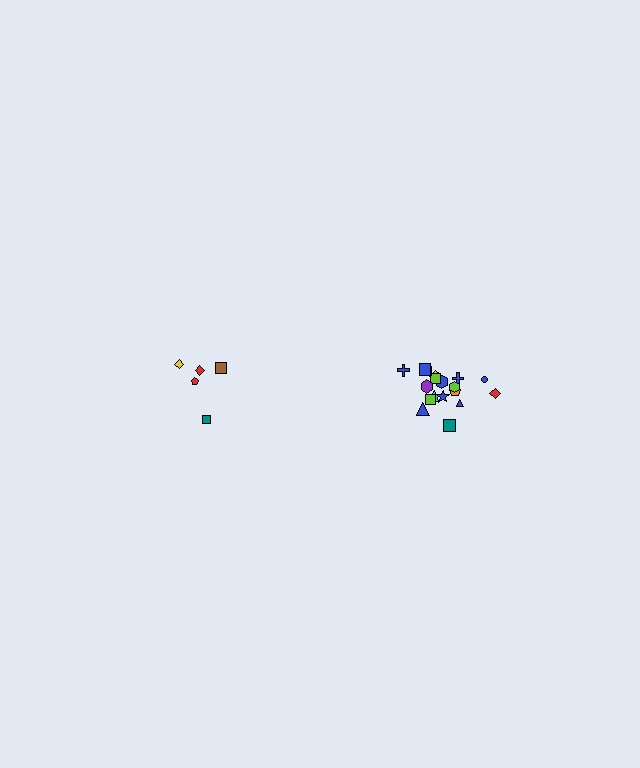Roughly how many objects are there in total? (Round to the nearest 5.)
Roughly 25 objects in total.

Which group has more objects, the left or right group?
The right group.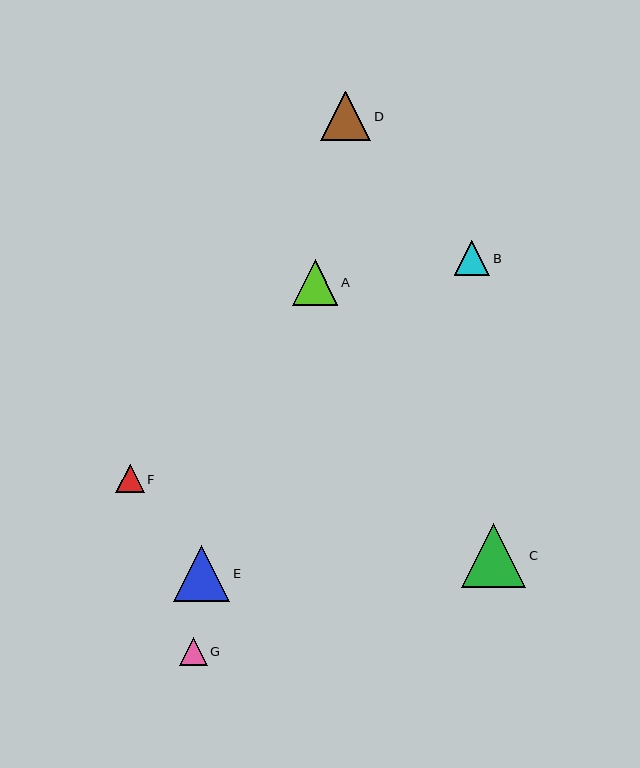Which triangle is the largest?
Triangle C is the largest with a size of approximately 64 pixels.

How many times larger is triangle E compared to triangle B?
Triangle E is approximately 1.6 times the size of triangle B.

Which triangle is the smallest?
Triangle G is the smallest with a size of approximately 28 pixels.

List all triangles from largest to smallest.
From largest to smallest: C, E, D, A, B, F, G.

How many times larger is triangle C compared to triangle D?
Triangle C is approximately 1.3 times the size of triangle D.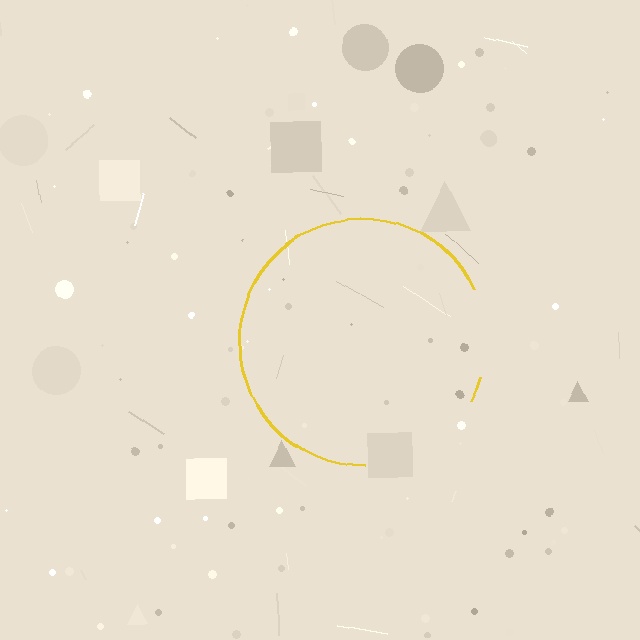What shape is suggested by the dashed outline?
The dashed outline suggests a circle.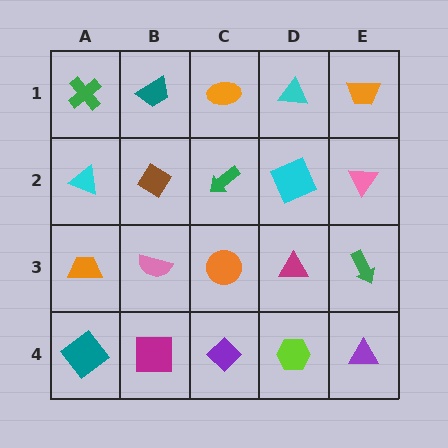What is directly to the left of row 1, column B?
A green cross.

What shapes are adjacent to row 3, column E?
A pink triangle (row 2, column E), a purple triangle (row 4, column E), a magenta triangle (row 3, column D).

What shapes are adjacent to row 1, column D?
A cyan square (row 2, column D), an orange ellipse (row 1, column C), an orange trapezoid (row 1, column E).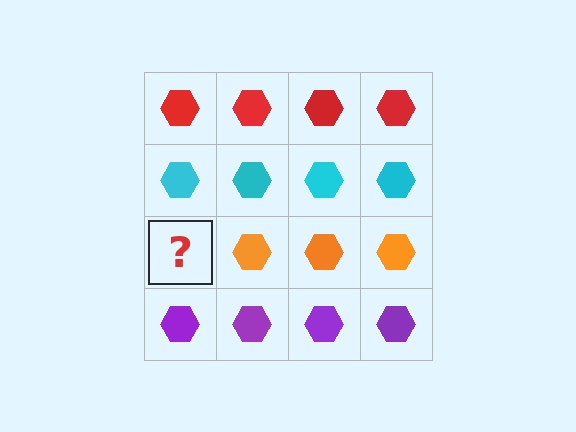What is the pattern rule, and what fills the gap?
The rule is that each row has a consistent color. The gap should be filled with an orange hexagon.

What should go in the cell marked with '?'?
The missing cell should contain an orange hexagon.